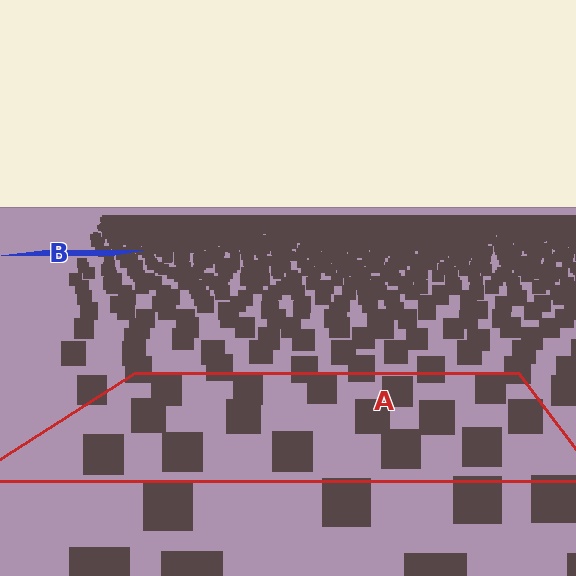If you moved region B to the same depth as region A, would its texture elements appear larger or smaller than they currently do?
They would appear larger. At a closer depth, the same texture elements are projected at a bigger on-screen size.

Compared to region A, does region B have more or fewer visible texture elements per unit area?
Region B has more texture elements per unit area — they are packed more densely because it is farther away.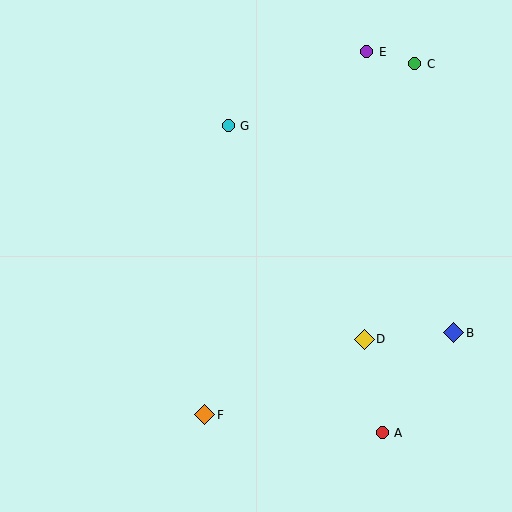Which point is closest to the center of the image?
Point G at (228, 126) is closest to the center.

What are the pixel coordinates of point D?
Point D is at (364, 339).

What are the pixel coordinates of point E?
Point E is at (367, 52).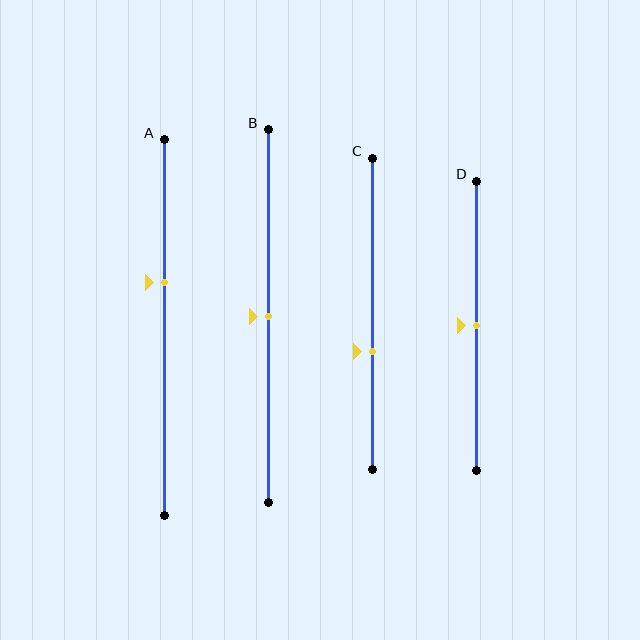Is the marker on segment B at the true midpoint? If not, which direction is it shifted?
Yes, the marker on segment B is at the true midpoint.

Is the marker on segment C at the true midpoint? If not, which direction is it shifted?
No, the marker on segment C is shifted downward by about 12% of the segment length.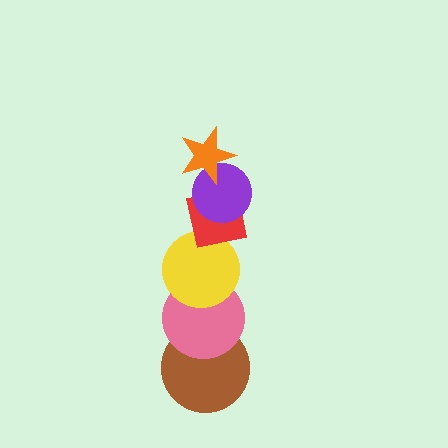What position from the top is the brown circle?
The brown circle is 6th from the top.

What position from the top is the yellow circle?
The yellow circle is 4th from the top.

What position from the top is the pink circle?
The pink circle is 5th from the top.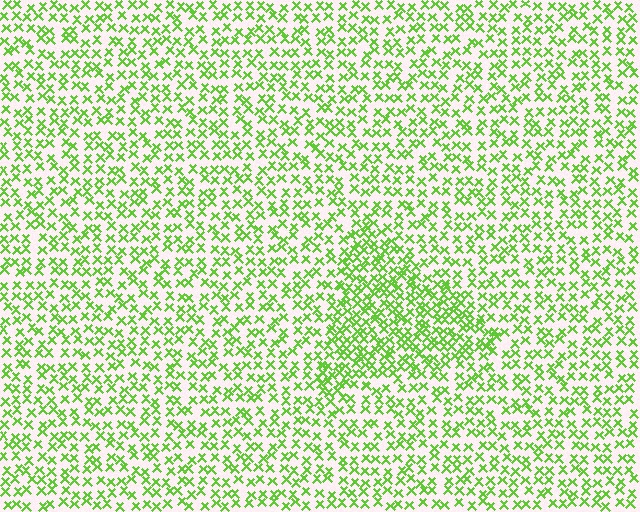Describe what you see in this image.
The image contains small lime elements arranged at two different densities. A triangle-shaped region is visible where the elements are more densely packed than the surrounding area.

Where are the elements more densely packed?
The elements are more densely packed inside the triangle boundary.